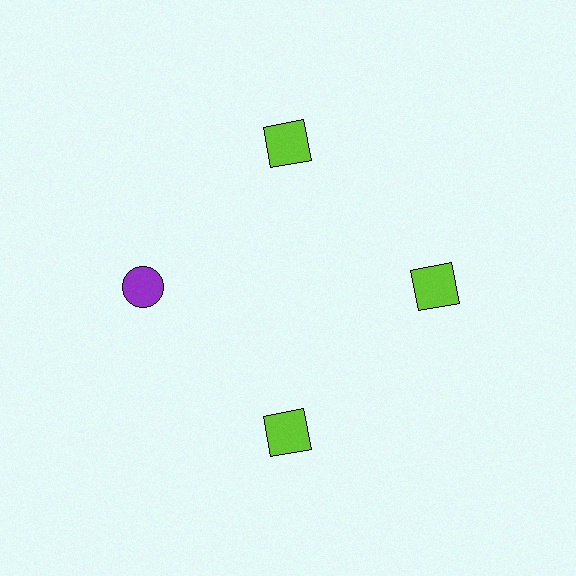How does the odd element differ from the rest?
It differs in both color (purple instead of lime) and shape (circle instead of square).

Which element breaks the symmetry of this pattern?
The purple circle at roughly the 9 o'clock position breaks the symmetry. All other shapes are lime squares.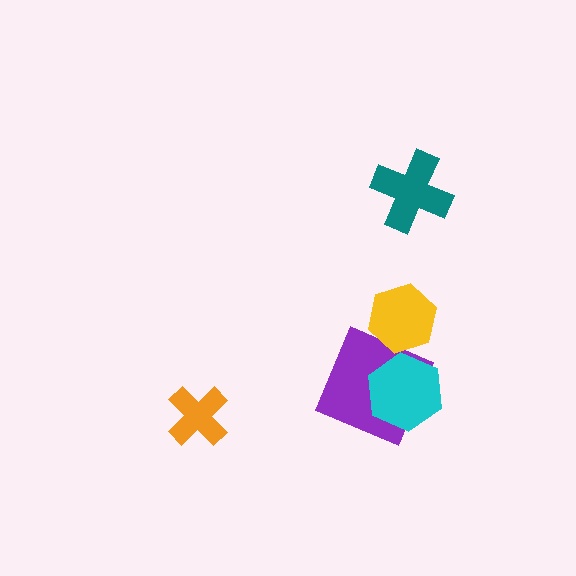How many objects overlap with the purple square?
1 object overlaps with the purple square.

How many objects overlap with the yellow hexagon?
0 objects overlap with the yellow hexagon.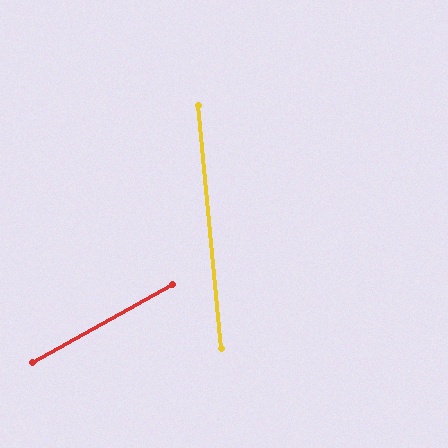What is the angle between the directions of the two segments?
Approximately 66 degrees.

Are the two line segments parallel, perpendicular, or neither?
Neither parallel nor perpendicular — they differ by about 66°.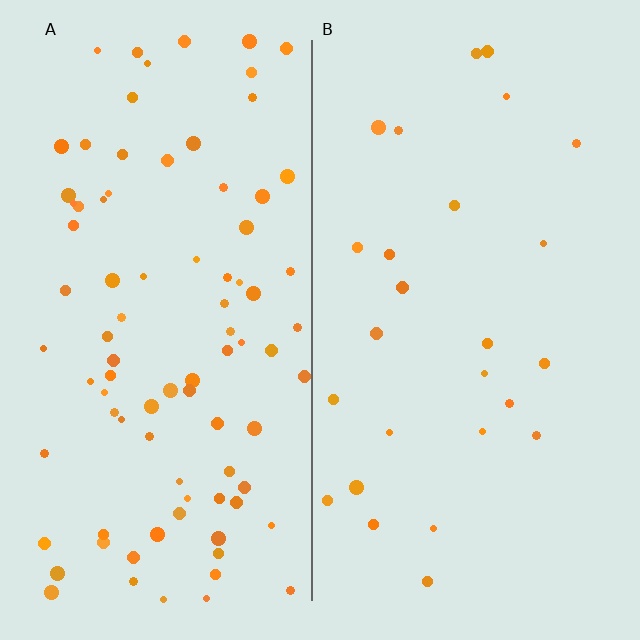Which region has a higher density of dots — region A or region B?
A (the left).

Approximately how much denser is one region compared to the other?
Approximately 3.3× — region A over region B.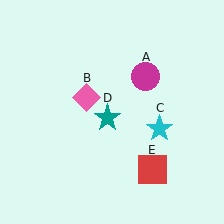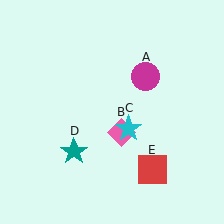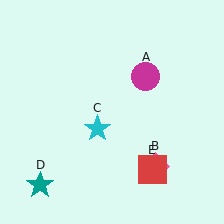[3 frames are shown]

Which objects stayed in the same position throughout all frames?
Magenta circle (object A) and red square (object E) remained stationary.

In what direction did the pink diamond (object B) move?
The pink diamond (object B) moved down and to the right.